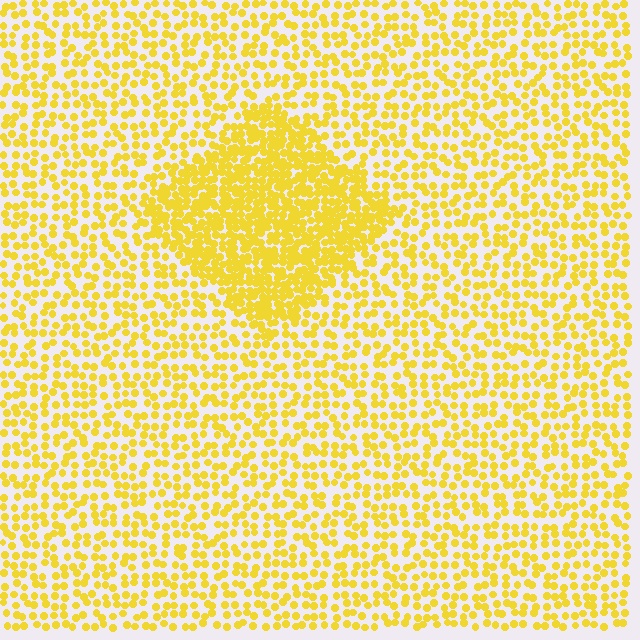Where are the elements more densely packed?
The elements are more densely packed inside the diamond boundary.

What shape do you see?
I see a diamond.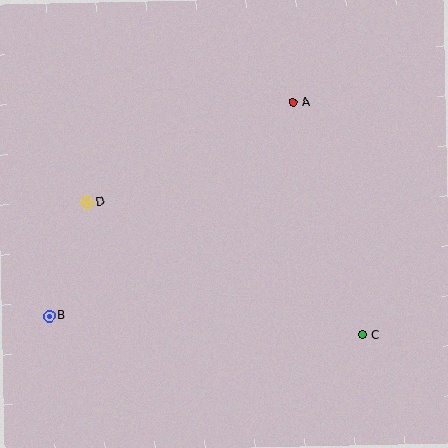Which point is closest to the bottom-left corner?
Point B is closest to the bottom-left corner.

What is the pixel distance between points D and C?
The distance between D and C is 306 pixels.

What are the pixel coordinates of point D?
Point D is at (87, 202).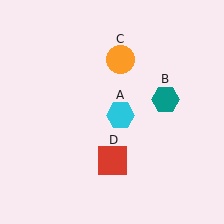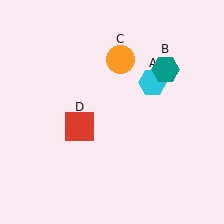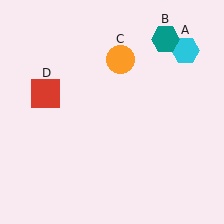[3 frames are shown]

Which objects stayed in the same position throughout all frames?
Orange circle (object C) remained stationary.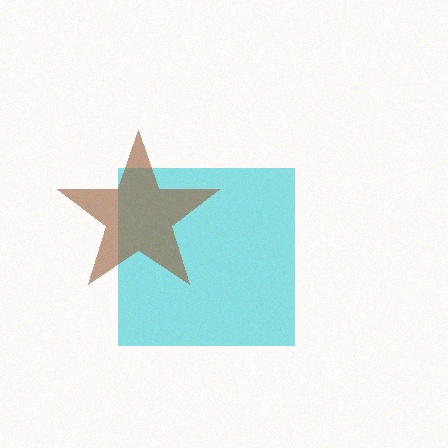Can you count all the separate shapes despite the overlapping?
Yes, there are 2 separate shapes.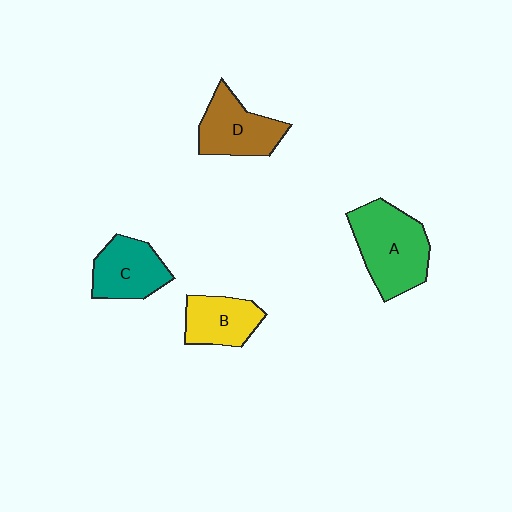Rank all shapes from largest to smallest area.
From largest to smallest: A (green), D (brown), C (teal), B (yellow).